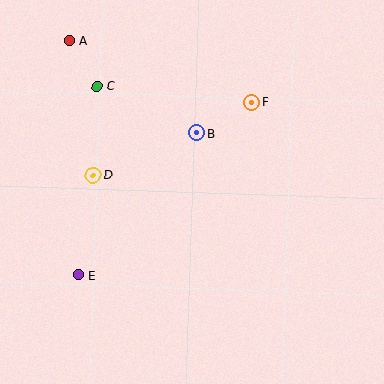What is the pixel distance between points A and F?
The distance between A and F is 192 pixels.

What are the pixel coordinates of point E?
Point E is at (79, 275).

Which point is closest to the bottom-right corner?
Point F is closest to the bottom-right corner.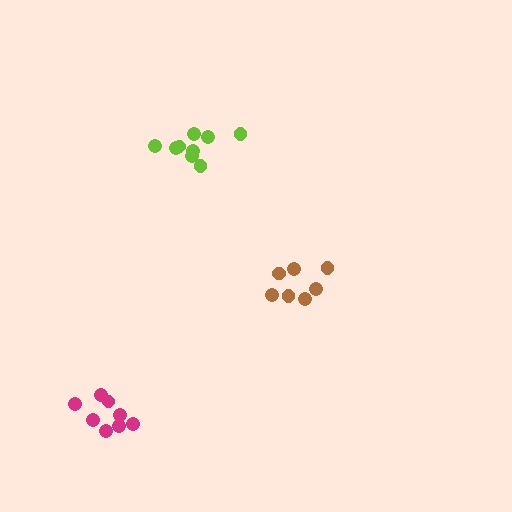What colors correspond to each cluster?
The clusters are colored: brown, magenta, lime.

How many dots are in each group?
Group 1: 7 dots, Group 2: 8 dots, Group 3: 9 dots (24 total).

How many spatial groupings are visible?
There are 3 spatial groupings.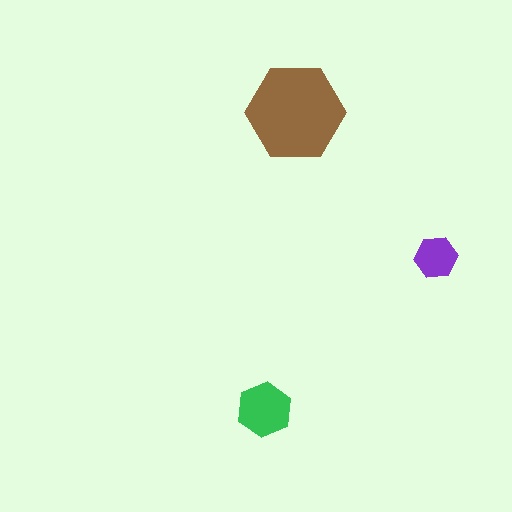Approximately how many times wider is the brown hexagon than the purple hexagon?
About 2.5 times wider.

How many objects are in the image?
There are 3 objects in the image.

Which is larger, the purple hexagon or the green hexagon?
The green one.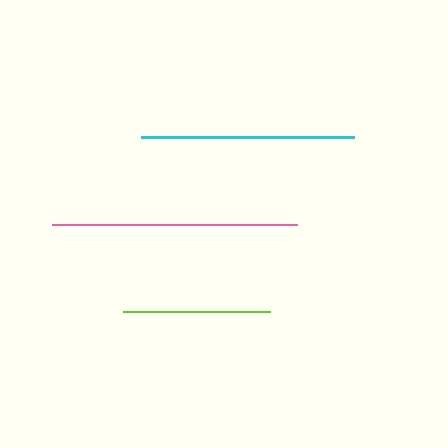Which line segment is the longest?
The pink line is the longest at approximately 245 pixels.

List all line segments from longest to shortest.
From longest to shortest: pink, cyan, lime.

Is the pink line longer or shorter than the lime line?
The pink line is longer than the lime line.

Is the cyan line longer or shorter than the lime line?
The cyan line is longer than the lime line.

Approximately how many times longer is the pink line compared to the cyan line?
The pink line is approximately 1.1 times the length of the cyan line.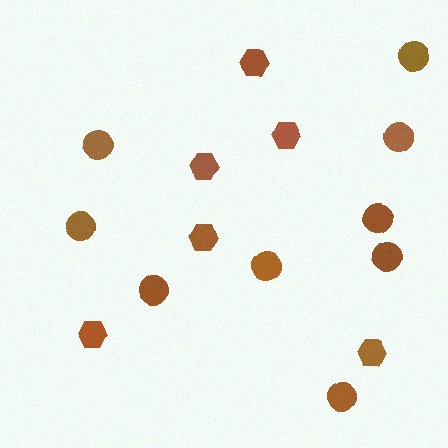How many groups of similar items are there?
There are 2 groups: one group of circles (9) and one group of hexagons (6).